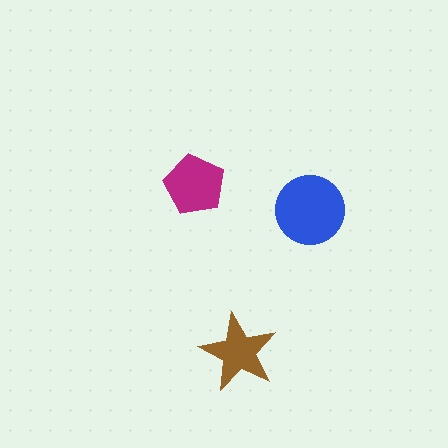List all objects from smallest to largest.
The brown star, the magenta pentagon, the blue circle.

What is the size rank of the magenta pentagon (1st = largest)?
2nd.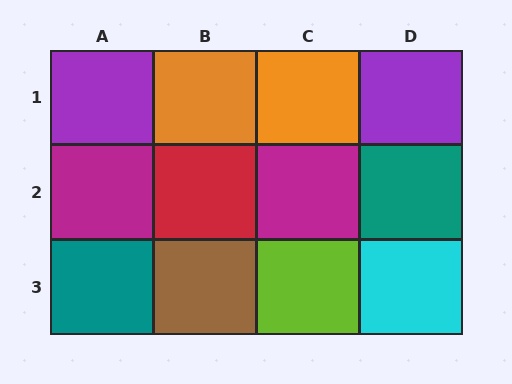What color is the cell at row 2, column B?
Red.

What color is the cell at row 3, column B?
Brown.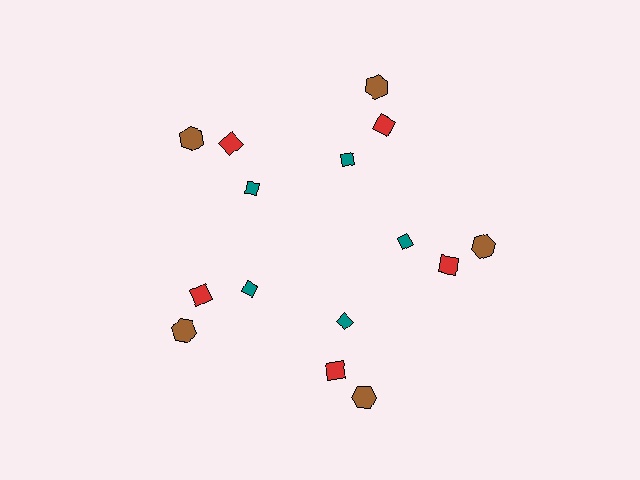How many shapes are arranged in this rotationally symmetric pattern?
There are 15 shapes, arranged in 5 groups of 3.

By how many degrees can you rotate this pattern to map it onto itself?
The pattern maps onto itself every 72 degrees of rotation.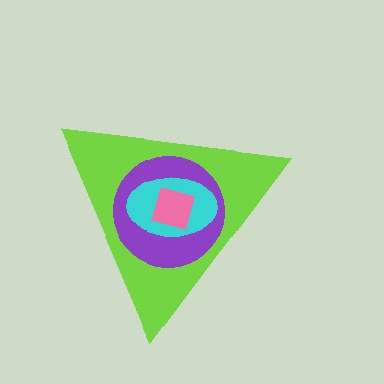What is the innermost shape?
The pink square.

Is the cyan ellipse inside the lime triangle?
Yes.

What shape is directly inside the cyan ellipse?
The pink square.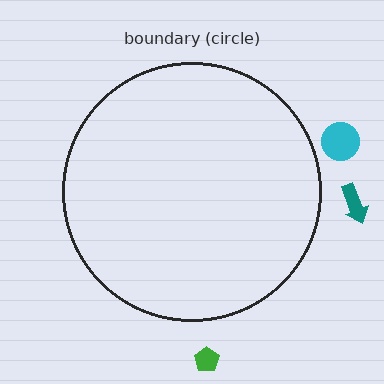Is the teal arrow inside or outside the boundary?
Outside.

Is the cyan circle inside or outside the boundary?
Outside.